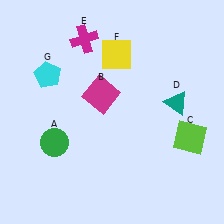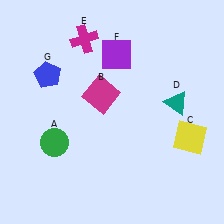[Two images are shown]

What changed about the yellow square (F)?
In Image 1, F is yellow. In Image 2, it changed to purple.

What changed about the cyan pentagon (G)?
In Image 1, G is cyan. In Image 2, it changed to blue.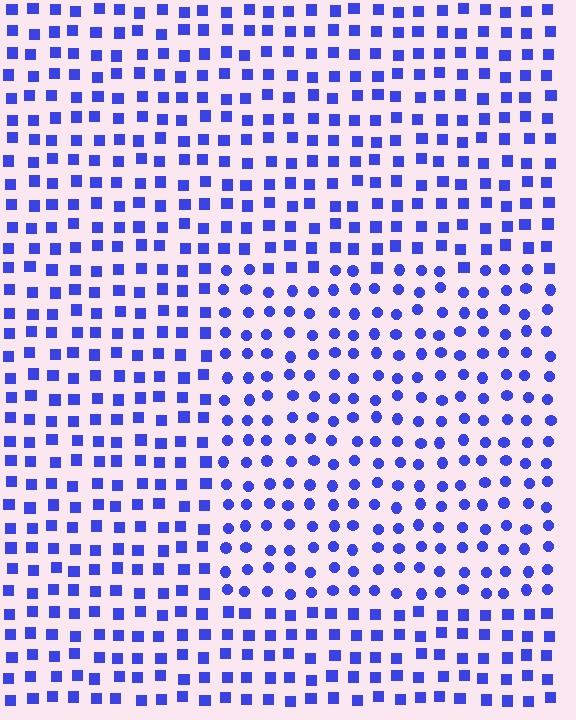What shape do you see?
I see a rectangle.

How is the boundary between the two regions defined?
The boundary is defined by a change in element shape: circles inside vs. squares outside. All elements share the same color and spacing.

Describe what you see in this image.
The image is filled with small blue elements arranged in a uniform grid. A rectangle-shaped region contains circles, while the surrounding area contains squares. The boundary is defined purely by the change in element shape.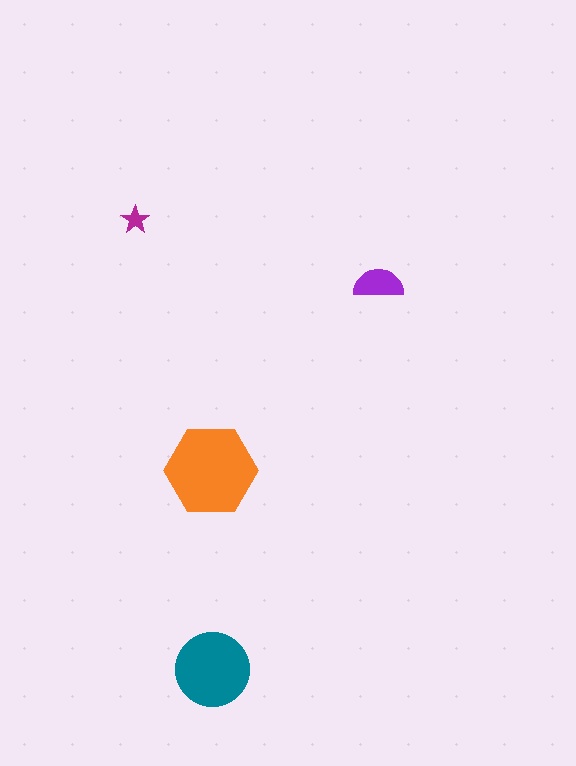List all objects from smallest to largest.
The magenta star, the purple semicircle, the teal circle, the orange hexagon.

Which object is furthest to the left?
The magenta star is leftmost.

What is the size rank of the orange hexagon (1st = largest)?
1st.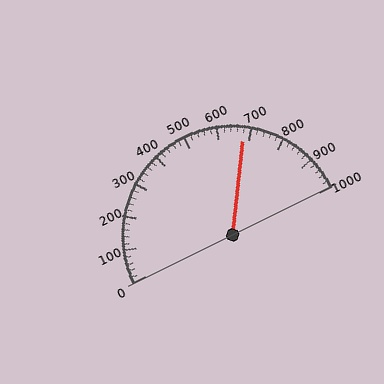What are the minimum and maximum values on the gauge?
The gauge ranges from 0 to 1000.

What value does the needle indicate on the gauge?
The needle indicates approximately 680.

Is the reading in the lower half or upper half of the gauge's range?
The reading is in the upper half of the range (0 to 1000).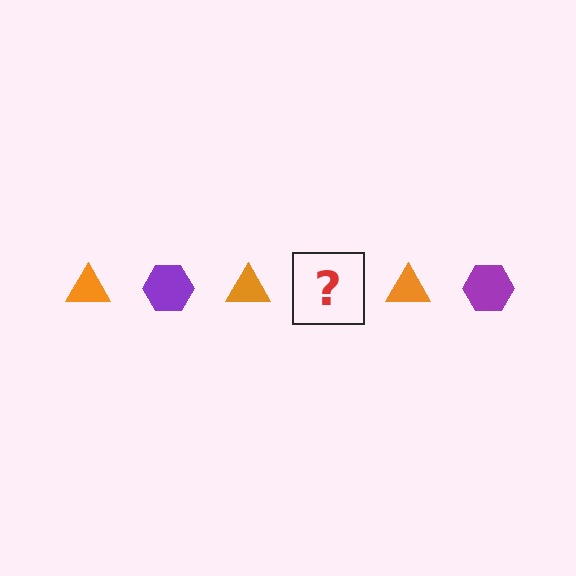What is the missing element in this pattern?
The missing element is a purple hexagon.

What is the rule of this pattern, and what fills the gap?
The rule is that the pattern alternates between orange triangle and purple hexagon. The gap should be filled with a purple hexagon.